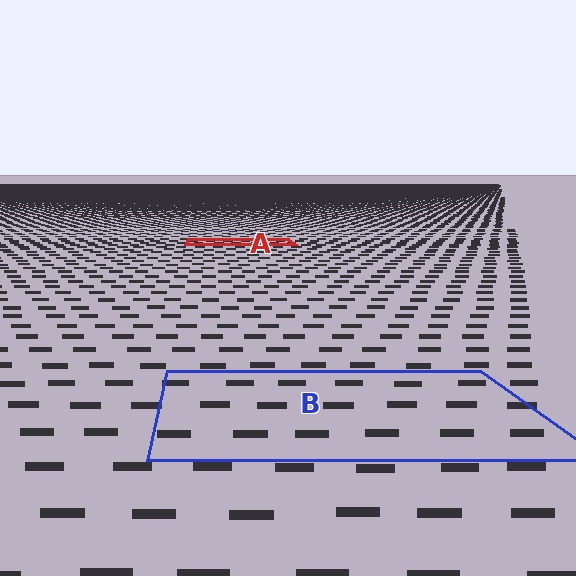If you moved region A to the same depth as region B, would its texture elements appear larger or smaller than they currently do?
They would appear larger. At a closer depth, the same texture elements are projected at a bigger on-screen size.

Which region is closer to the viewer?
Region B is closer. The texture elements there are larger and more spread out.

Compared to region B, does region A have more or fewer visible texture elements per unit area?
Region A has more texture elements per unit area — they are packed more densely because it is farther away.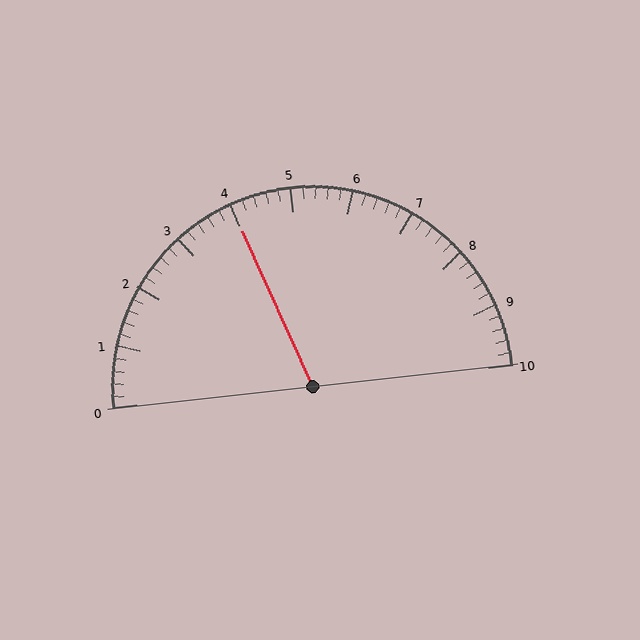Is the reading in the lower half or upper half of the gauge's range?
The reading is in the lower half of the range (0 to 10).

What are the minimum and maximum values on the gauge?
The gauge ranges from 0 to 10.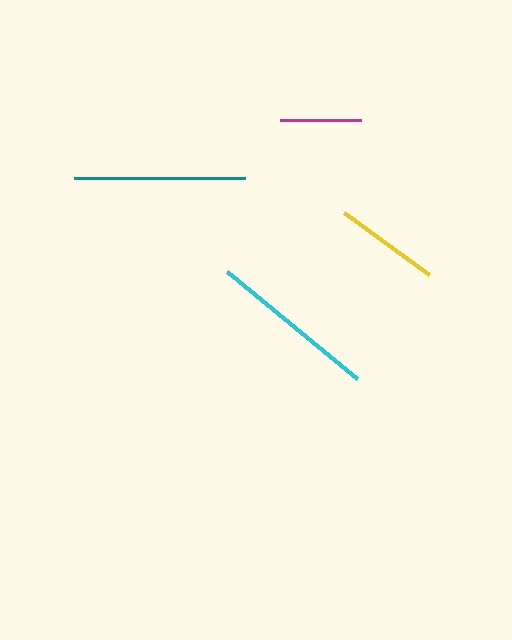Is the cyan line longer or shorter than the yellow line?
The cyan line is longer than the yellow line.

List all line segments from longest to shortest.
From longest to shortest: teal, cyan, yellow, magenta.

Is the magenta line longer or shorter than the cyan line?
The cyan line is longer than the magenta line.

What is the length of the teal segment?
The teal segment is approximately 171 pixels long.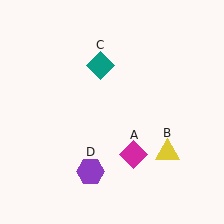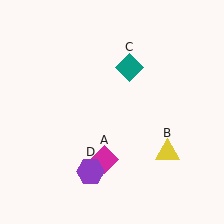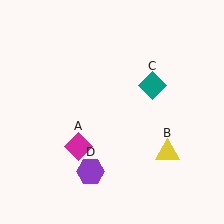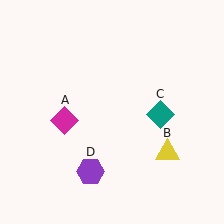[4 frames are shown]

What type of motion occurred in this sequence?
The magenta diamond (object A), teal diamond (object C) rotated clockwise around the center of the scene.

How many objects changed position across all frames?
2 objects changed position: magenta diamond (object A), teal diamond (object C).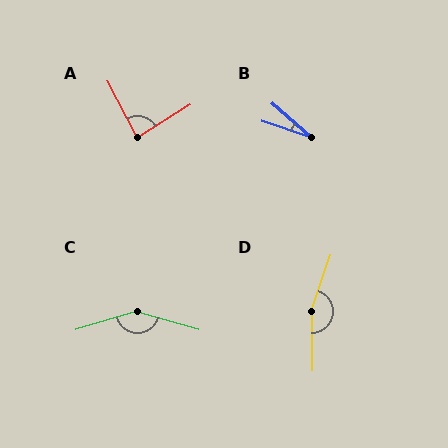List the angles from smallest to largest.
B (22°), A (86°), C (147°), D (160°).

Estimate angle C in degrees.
Approximately 147 degrees.